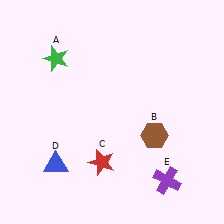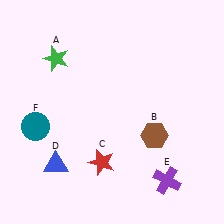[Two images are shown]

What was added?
A teal circle (F) was added in Image 2.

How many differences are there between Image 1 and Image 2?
There is 1 difference between the two images.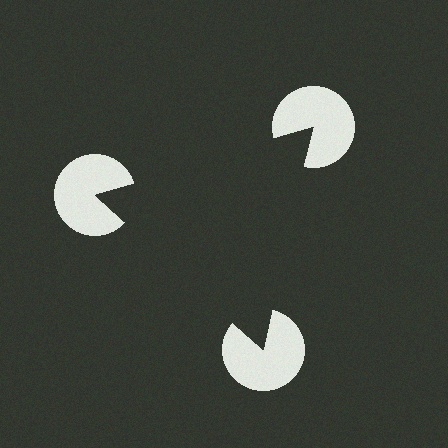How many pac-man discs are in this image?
There are 3 — one at each vertex of the illusory triangle.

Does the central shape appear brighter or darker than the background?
It typically appears slightly darker than the background, even though no actual brightness change is drawn.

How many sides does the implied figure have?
3 sides.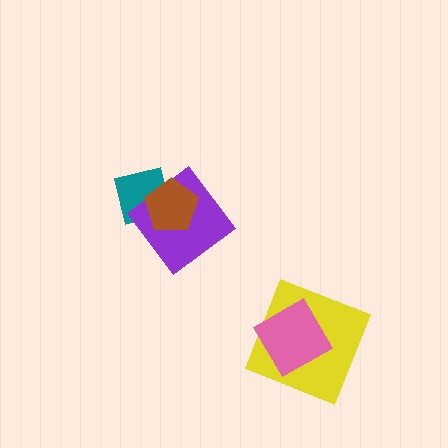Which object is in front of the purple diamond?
The brown pentagon is in front of the purple diamond.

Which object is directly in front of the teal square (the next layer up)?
The purple diamond is directly in front of the teal square.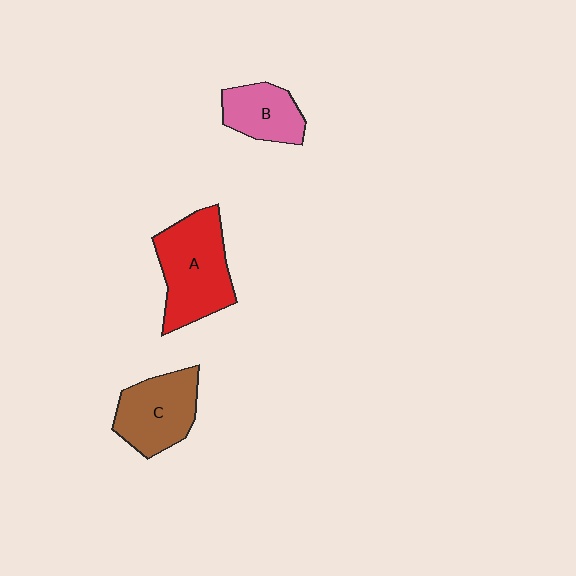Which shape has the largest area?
Shape A (red).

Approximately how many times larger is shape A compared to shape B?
Approximately 1.7 times.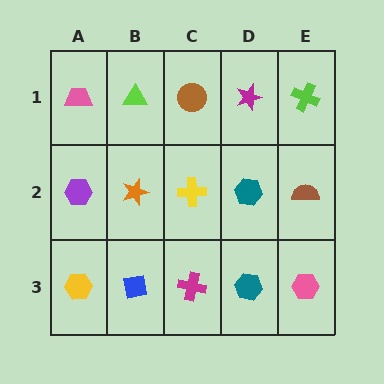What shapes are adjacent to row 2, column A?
A pink trapezoid (row 1, column A), a yellow hexagon (row 3, column A), an orange star (row 2, column B).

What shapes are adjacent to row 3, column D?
A teal hexagon (row 2, column D), a magenta cross (row 3, column C), a pink hexagon (row 3, column E).